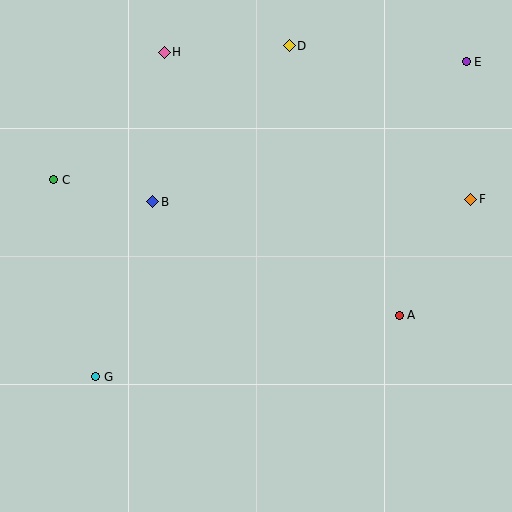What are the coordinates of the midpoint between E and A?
The midpoint between E and A is at (433, 188).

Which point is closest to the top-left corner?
Point H is closest to the top-left corner.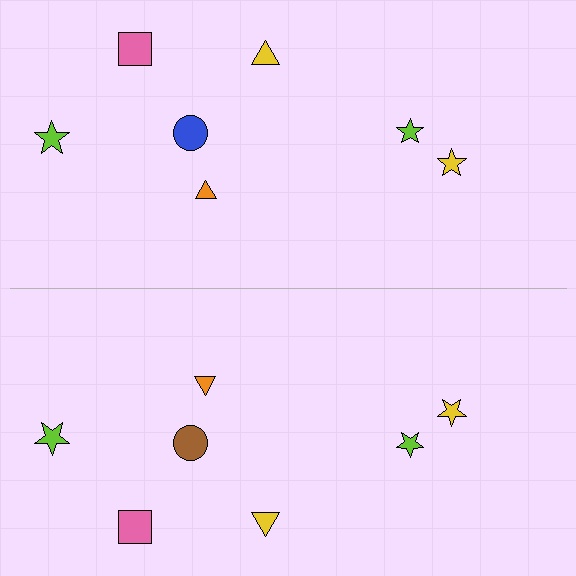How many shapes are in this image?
There are 14 shapes in this image.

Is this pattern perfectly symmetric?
No, the pattern is not perfectly symmetric. The brown circle on the bottom side breaks the symmetry — its mirror counterpart is blue.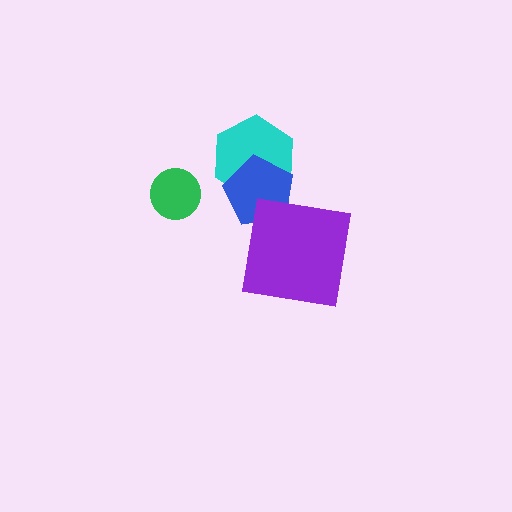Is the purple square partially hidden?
No, no other shape covers it.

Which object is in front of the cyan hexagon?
The blue pentagon is in front of the cyan hexagon.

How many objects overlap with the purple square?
1 object overlaps with the purple square.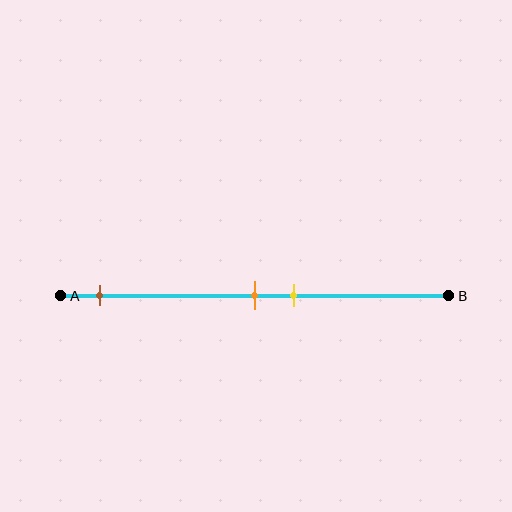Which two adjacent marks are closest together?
The orange and yellow marks are the closest adjacent pair.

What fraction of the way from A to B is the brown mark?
The brown mark is approximately 10% (0.1) of the way from A to B.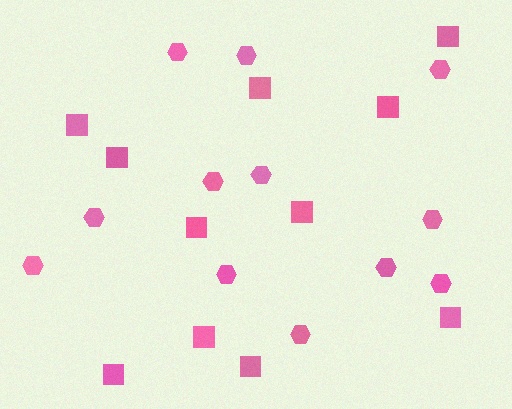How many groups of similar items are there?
There are 2 groups: one group of hexagons (12) and one group of squares (11).